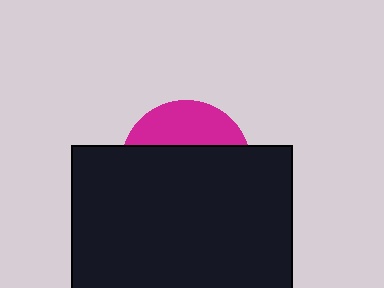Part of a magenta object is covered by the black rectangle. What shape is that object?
It is a circle.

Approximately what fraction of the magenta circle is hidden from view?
Roughly 69% of the magenta circle is hidden behind the black rectangle.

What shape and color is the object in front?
The object in front is a black rectangle.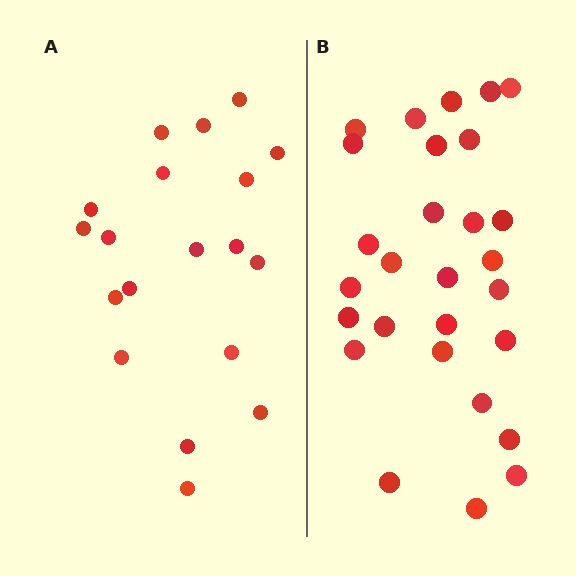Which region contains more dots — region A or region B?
Region B (the right region) has more dots.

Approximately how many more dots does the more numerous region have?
Region B has roughly 8 or so more dots than region A.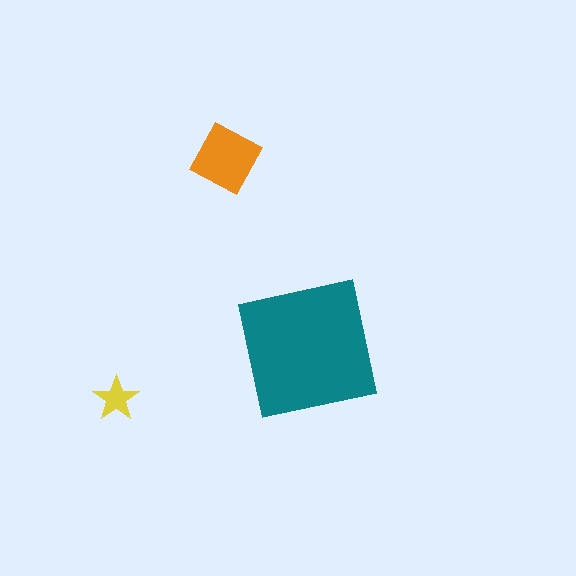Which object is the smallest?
The yellow star.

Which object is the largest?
The teal square.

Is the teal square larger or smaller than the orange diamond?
Larger.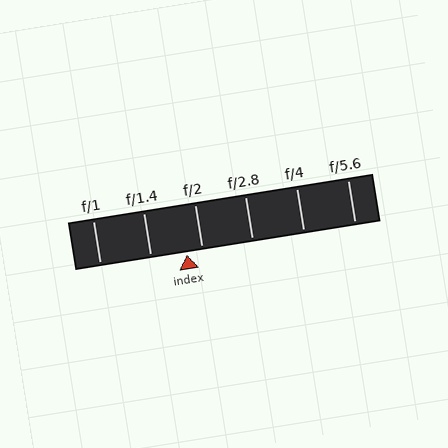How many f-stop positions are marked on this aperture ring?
There are 6 f-stop positions marked.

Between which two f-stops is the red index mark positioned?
The index mark is between f/1.4 and f/2.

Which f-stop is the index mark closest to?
The index mark is closest to f/2.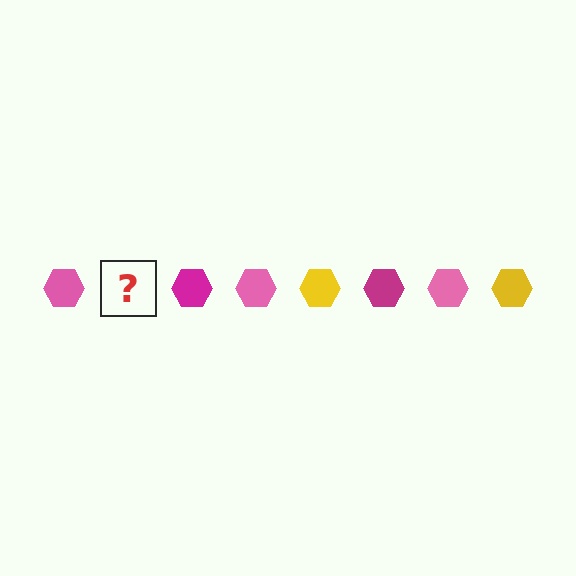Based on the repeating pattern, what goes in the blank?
The blank should be a yellow hexagon.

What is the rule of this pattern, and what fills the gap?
The rule is that the pattern cycles through pink, yellow, magenta hexagons. The gap should be filled with a yellow hexagon.